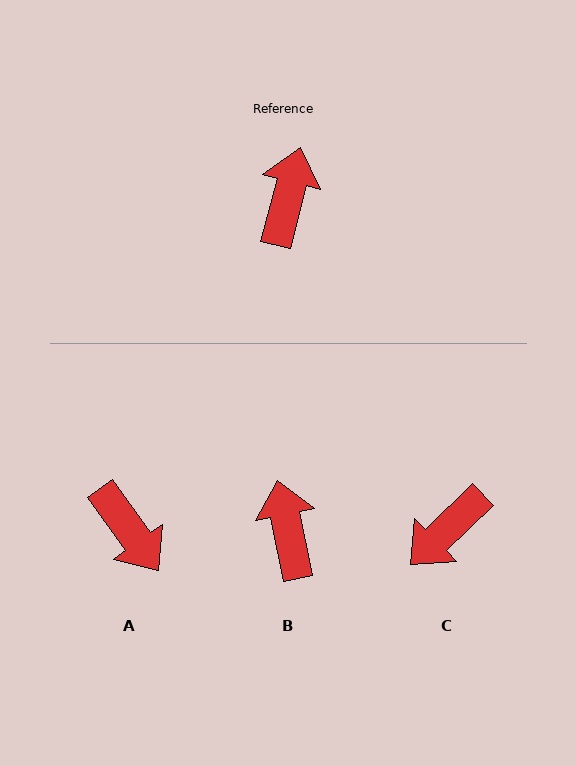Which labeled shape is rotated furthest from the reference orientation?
C, about 149 degrees away.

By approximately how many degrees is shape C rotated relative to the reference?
Approximately 149 degrees counter-clockwise.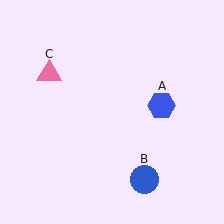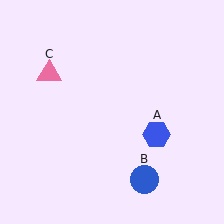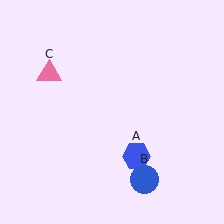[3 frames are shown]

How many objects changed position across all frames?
1 object changed position: blue hexagon (object A).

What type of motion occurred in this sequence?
The blue hexagon (object A) rotated clockwise around the center of the scene.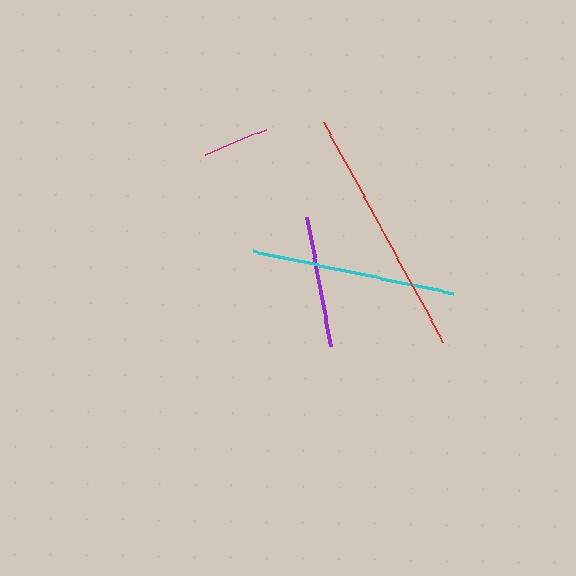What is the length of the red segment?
The red segment is approximately 251 pixels long.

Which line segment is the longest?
The red line is the longest at approximately 251 pixels.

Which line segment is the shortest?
The magenta line is the shortest at approximately 65 pixels.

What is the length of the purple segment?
The purple segment is approximately 131 pixels long.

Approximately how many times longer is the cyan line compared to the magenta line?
The cyan line is approximately 3.1 times the length of the magenta line.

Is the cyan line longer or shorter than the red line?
The red line is longer than the cyan line.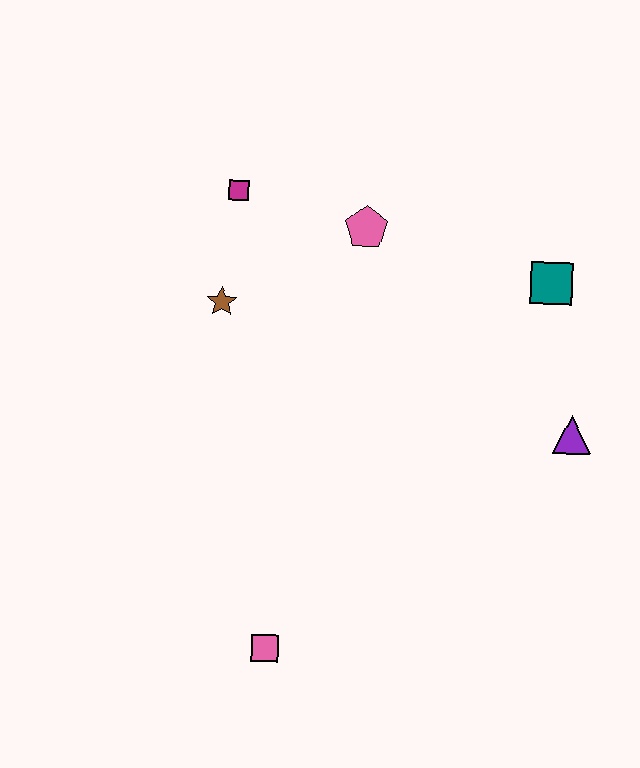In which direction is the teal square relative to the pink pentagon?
The teal square is to the right of the pink pentagon.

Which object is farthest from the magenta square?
The pink square is farthest from the magenta square.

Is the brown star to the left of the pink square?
Yes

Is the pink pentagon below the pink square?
No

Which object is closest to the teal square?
The purple triangle is closest to the teal square.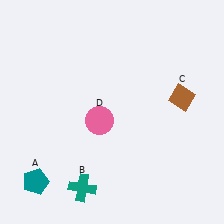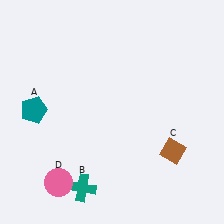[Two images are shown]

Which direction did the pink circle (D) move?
The pink circle (D) moved down.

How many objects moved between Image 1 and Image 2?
3 objects moved between the two images.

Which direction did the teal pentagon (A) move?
The teal pentagon (A) moved up.